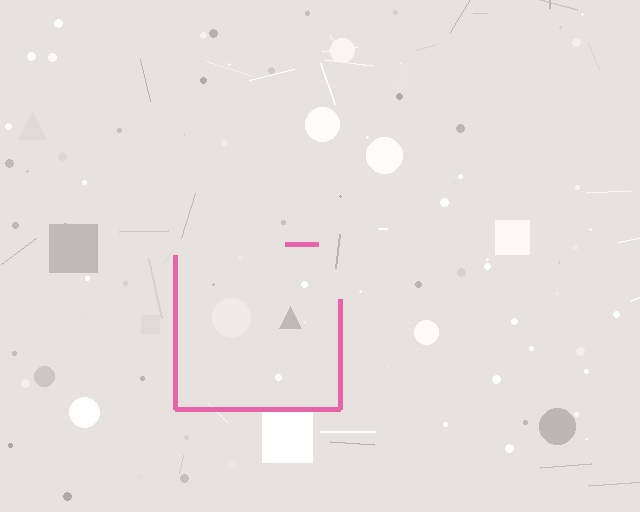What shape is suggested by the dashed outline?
The dashed outline suggests a square.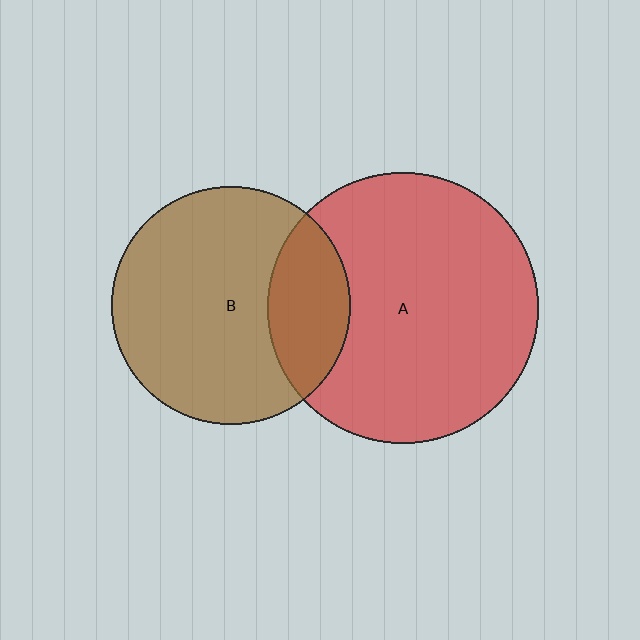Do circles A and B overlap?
Yes.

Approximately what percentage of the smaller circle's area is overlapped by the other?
Approximately 25%.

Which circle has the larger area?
Circle A (red).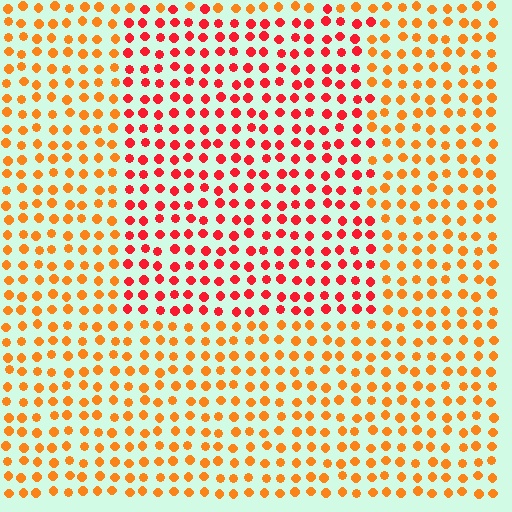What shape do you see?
I see a rectangle.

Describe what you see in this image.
The image is filled with small orange elements in a uniform arrangement. A rectangle-shaped region is visible where the elements are tinted to a slightly different hue, forming a subtle color boundary.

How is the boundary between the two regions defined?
The boundary is defined purely by a slight shift in hue (about 34 degrees). Spacing, size, and orientation are identical on both sides.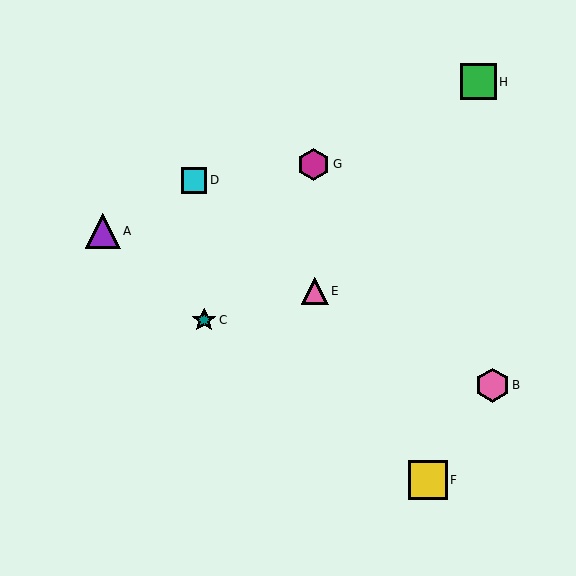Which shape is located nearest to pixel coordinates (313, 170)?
The magenta hexagon (labeled G) at (314, 164) is nearest to that location.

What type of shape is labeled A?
Shape A is a purple triangle.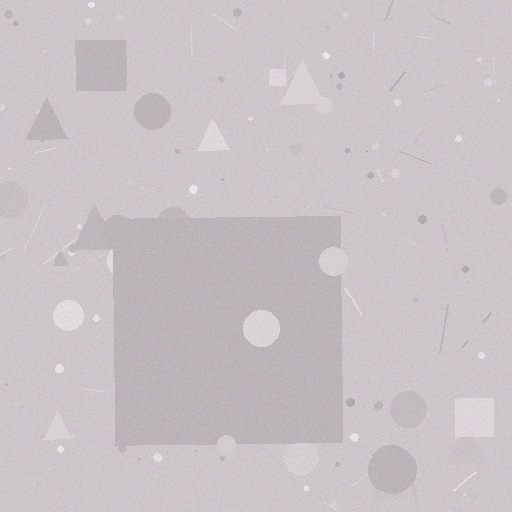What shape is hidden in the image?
A square is hidden in the image.